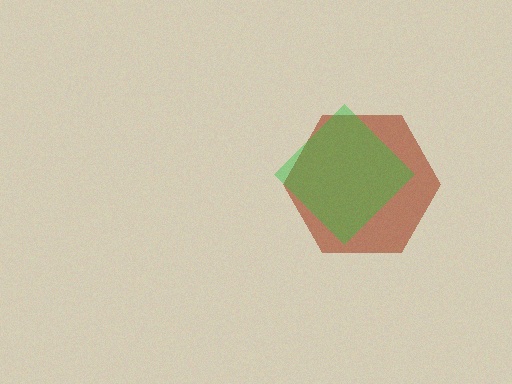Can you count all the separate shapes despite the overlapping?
Yes, there are 2 separate shapes.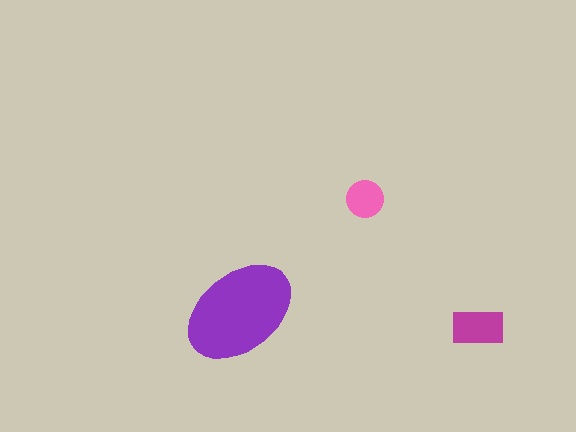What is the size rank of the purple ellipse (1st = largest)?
1st.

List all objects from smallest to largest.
The pink circle, the magenta rectangle, the purple ellipse.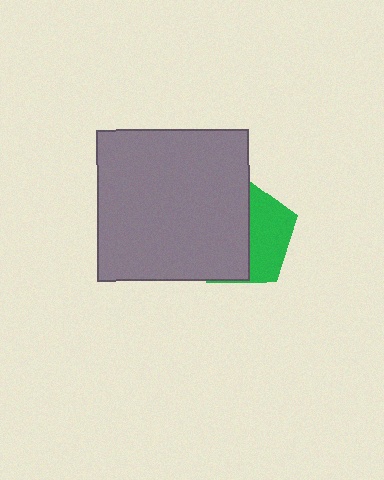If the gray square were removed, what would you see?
You would see the complete green pentagon.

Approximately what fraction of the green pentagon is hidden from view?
Roughly 59% of the green pentagon is hidden behind the gray square.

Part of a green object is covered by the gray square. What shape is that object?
It is a pentagon.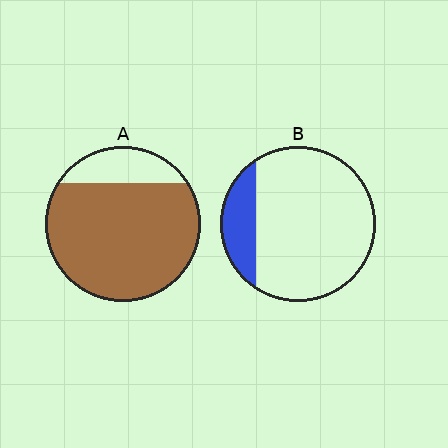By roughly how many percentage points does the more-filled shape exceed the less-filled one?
By roughly 65 percentage points (A over B).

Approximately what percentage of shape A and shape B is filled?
A is approximately 80% and B is approximately 15%.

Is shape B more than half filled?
No.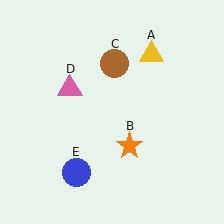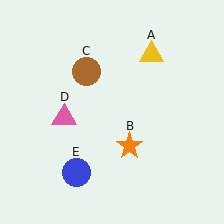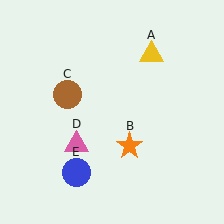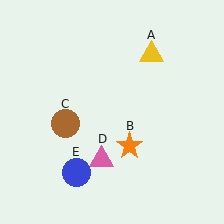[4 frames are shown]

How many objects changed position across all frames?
2 objects changed position: brown circle (object C), pink triangle (object D).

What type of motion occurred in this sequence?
The brown circle (object C), pink triangle (object D) rotated counterclockwise around the center of the scene.